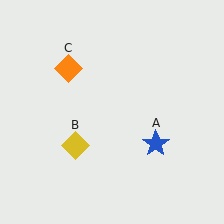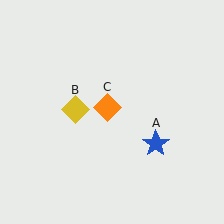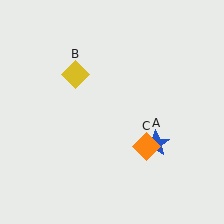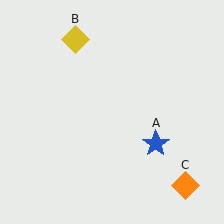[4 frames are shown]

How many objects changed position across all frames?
2 objects changed position: yellow diamond (object B), orange diamond (object C).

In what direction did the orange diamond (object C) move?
The orange diamond (object C) moved down and to the right.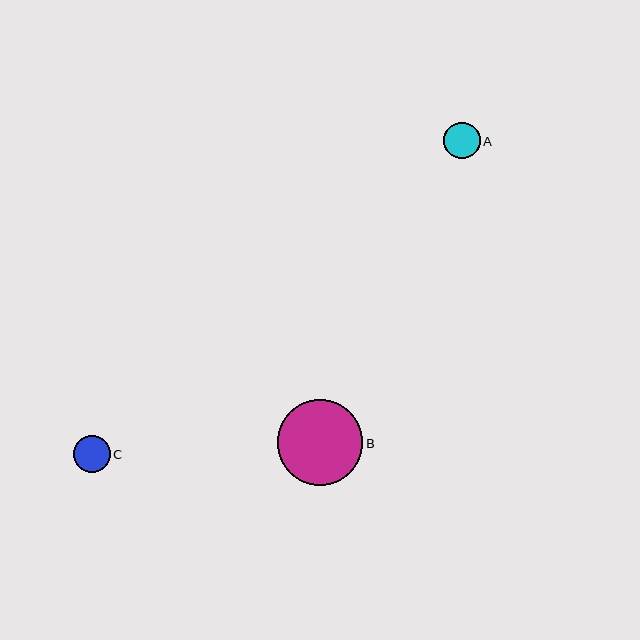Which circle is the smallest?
Circle A is the smallest with a size of approximately 36 pixels.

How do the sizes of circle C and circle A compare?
Circle C and circle A are approximately the same size.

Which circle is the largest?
Circle B is the largest with a size of approximately 86 pixels.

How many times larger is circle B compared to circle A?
Circle B is approximately 2.4 times the size of circle A.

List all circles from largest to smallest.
From largest to smallest: B, C, A.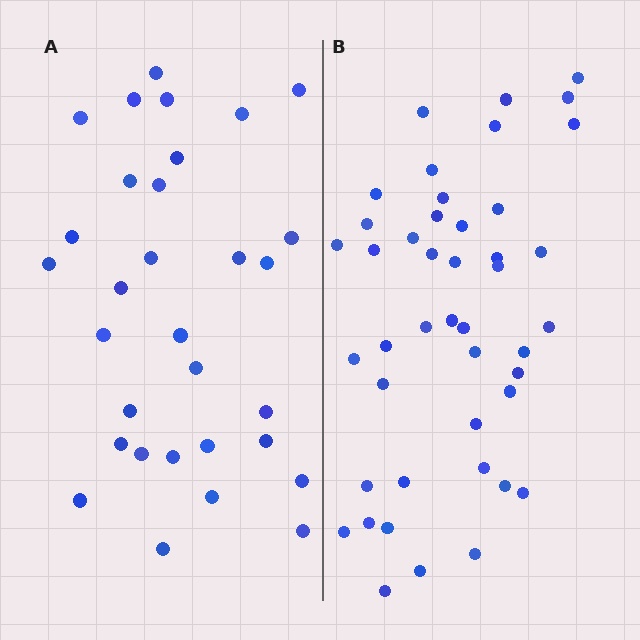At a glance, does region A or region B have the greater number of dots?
Region B (the right region) has more dots.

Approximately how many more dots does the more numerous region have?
Region B has approximately 15 more dots than region A.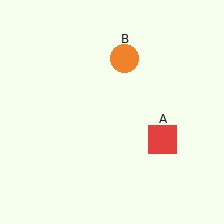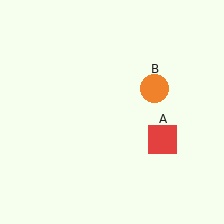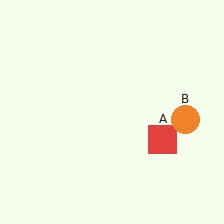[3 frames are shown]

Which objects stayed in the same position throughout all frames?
Red square (object A) remained stationary.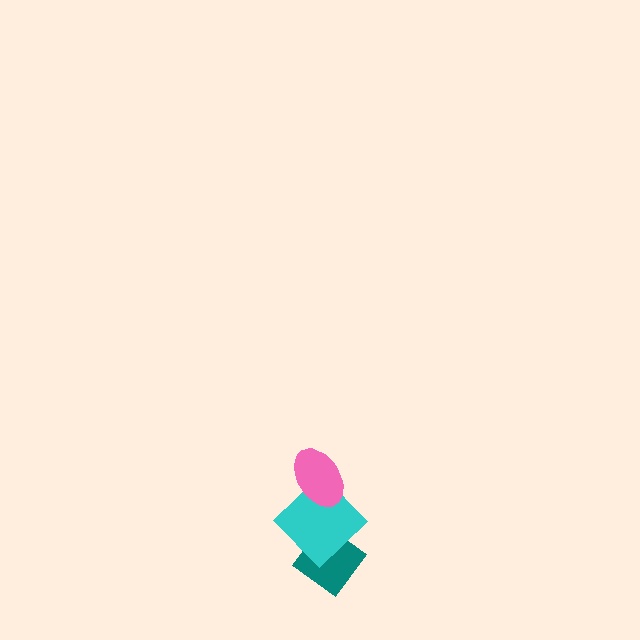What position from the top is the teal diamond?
The teal diamond is 3rd from the top.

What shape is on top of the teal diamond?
The cyan diamond is on top of the teal diamond.